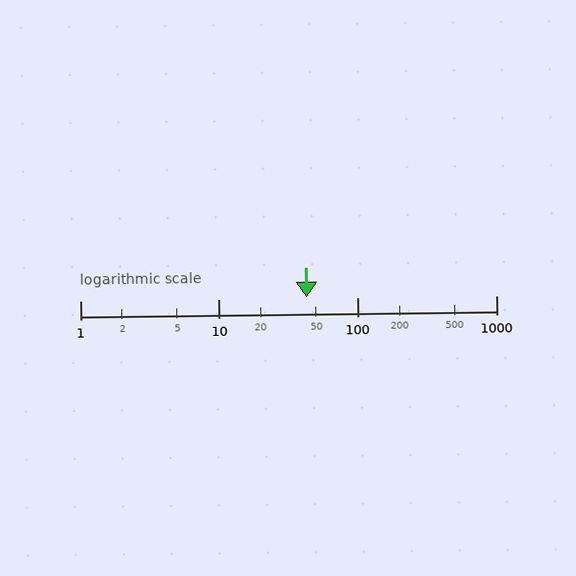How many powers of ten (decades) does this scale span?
The scale spans 3 decades, from 1 to 1000.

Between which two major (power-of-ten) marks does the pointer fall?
The pointer is between 10 and 100.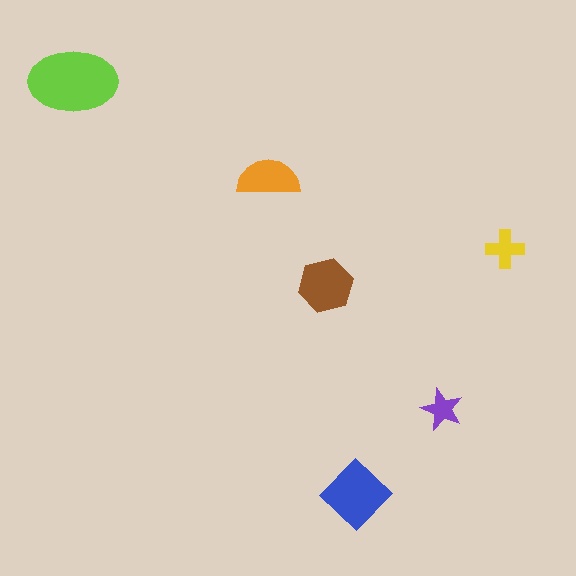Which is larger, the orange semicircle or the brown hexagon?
The brown hexagon.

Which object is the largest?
The lime ellipse.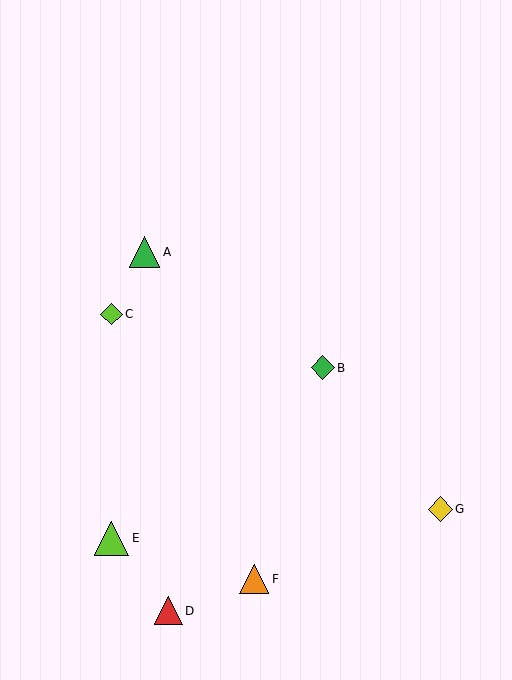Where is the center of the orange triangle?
The center of the orange triangle is at (254, 579).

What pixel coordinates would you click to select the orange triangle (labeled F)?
Click at (254, 579) to select the orange triangle F.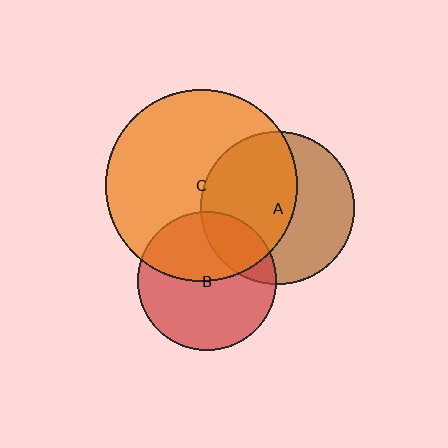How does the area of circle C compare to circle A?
Approximately 1.6 times.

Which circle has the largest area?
Circle C (orange).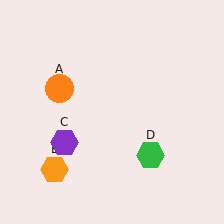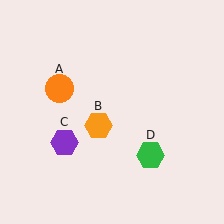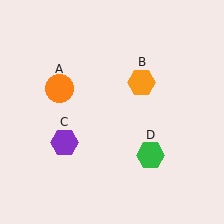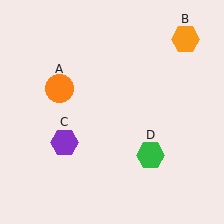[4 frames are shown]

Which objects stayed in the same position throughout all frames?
Orange circle (object A) and purple hexagon (object C) and green hexagon (object D) remained stationary.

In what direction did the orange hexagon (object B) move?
The orange hexagon (object B) moved up and to the right.